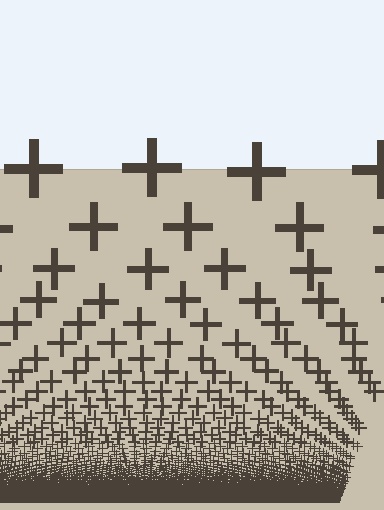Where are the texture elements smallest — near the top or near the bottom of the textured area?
Near the bottom.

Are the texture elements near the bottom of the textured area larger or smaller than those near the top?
Smaller. The gradient is inverted — elements near the bottom are smaller and denser.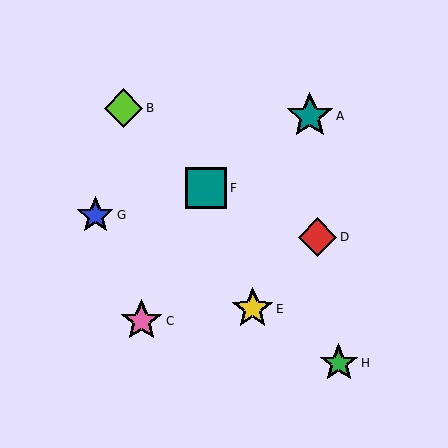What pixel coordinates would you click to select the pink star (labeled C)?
Click at (141, 321) to select the pink star C.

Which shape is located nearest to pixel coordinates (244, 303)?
The yellow star (labeled E) at (253, 309) is nearest to that location.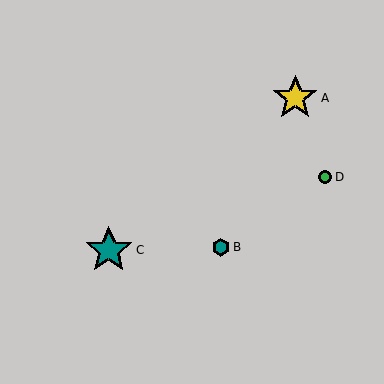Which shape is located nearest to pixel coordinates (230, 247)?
The teal hexagon (labeled B) at (221, 247) is nearest to that location.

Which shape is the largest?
The teal star (labeled C) is the largest.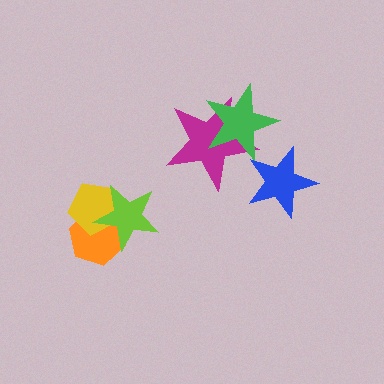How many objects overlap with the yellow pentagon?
2 objects overlap with the yellow pentagon.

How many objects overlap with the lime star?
2 objects overlap with the lime star.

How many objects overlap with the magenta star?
1 object overlaps with the magenta star.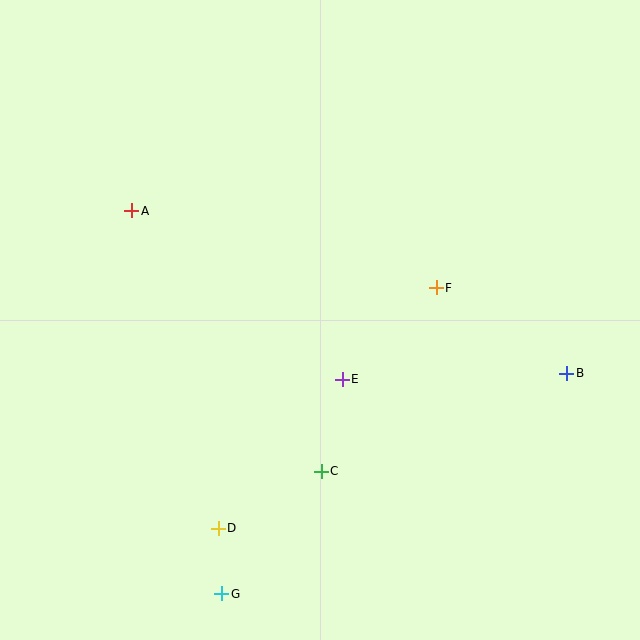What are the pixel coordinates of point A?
Point A is at (132, 211).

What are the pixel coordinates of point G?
Point G is at (222, 594).